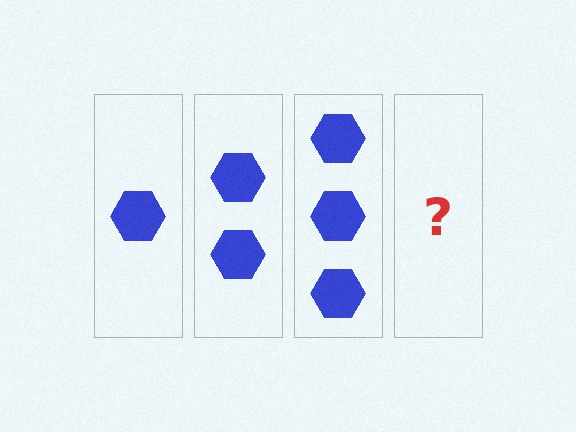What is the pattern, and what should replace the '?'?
The pattern is that each step adds one more hexagon. The '?' should be 4 hexagons.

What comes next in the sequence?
The next element should be 4 hexagons.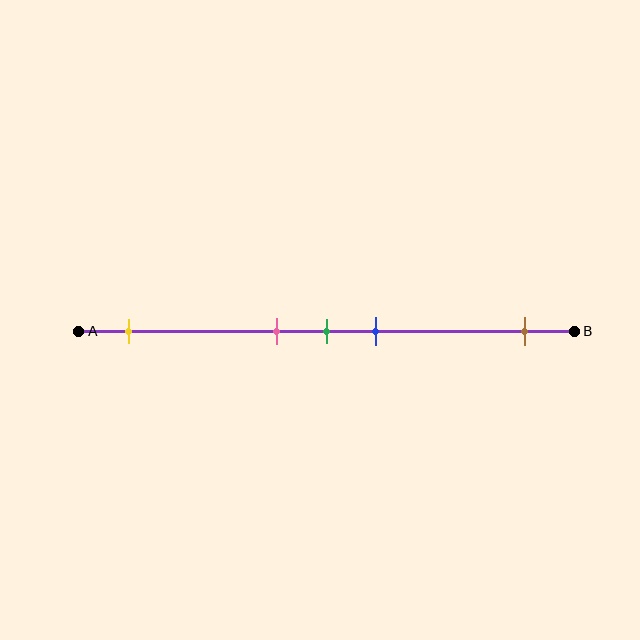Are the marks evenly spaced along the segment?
No, the marks are not evenly spaced.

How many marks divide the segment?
There are 5 marks dividing the segment.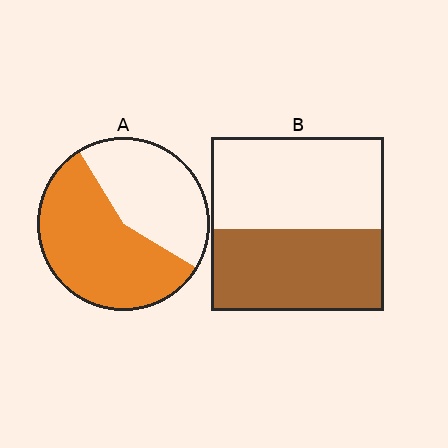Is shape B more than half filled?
Roughly half.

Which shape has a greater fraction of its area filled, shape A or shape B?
Shape A.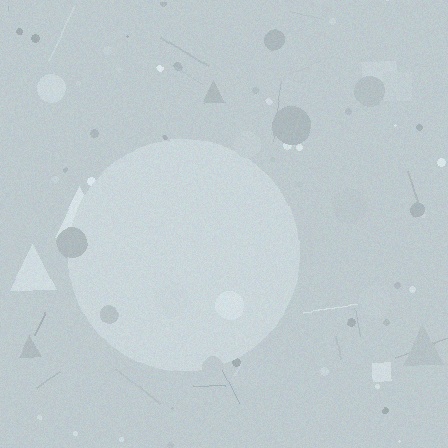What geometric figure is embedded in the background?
A circle is embedded in the background.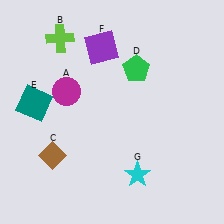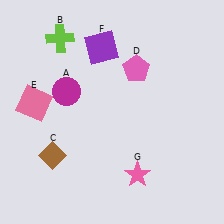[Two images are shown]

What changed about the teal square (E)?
In Image 1, E is teal. In Image 2, it changed to pink.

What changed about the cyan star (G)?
In Image 1, G is cyan. In Image 2, it changed to pink.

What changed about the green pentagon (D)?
In Image 1, D is green. In Image 2, it changed to pink.